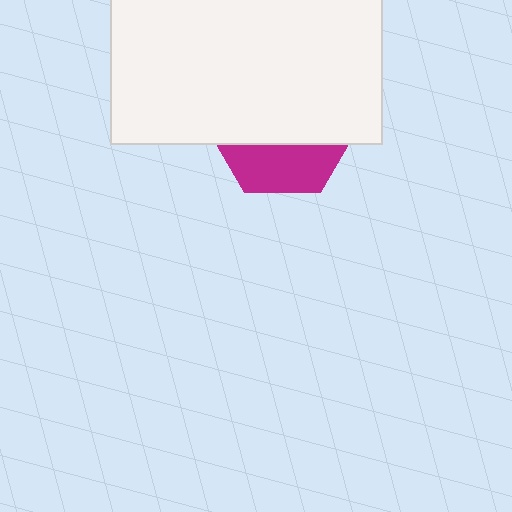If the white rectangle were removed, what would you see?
You would see the complete magenta hexagon.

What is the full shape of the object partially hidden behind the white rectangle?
The partially hidden object is a magenta hexagon.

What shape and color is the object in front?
The object in front is a white rectangle.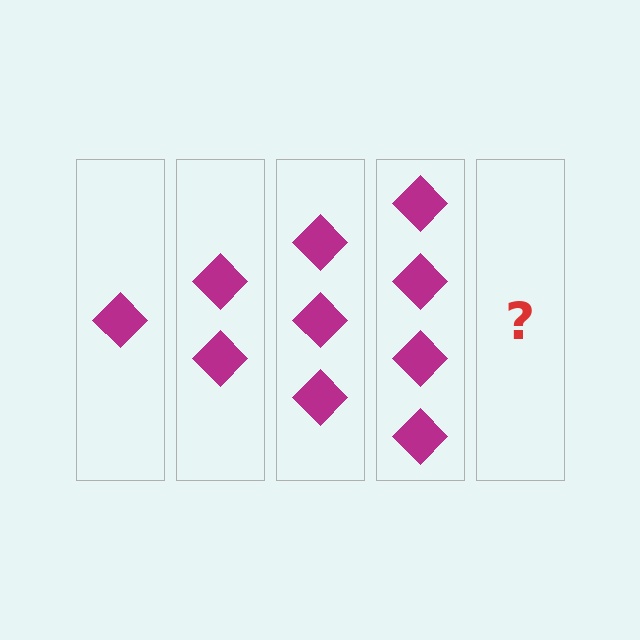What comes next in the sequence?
The next element should be 5 diamonds.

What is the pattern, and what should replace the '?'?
The pattern is that each step adds one more diamond. The '?' should be 5 diamonds.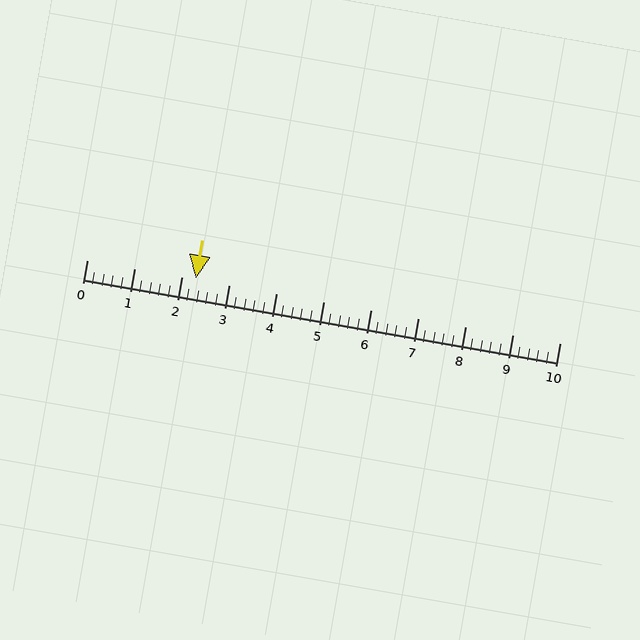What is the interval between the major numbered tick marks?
The major tick marks are spaced 1 units apart.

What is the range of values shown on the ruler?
The ruler shows values from 0 to 10.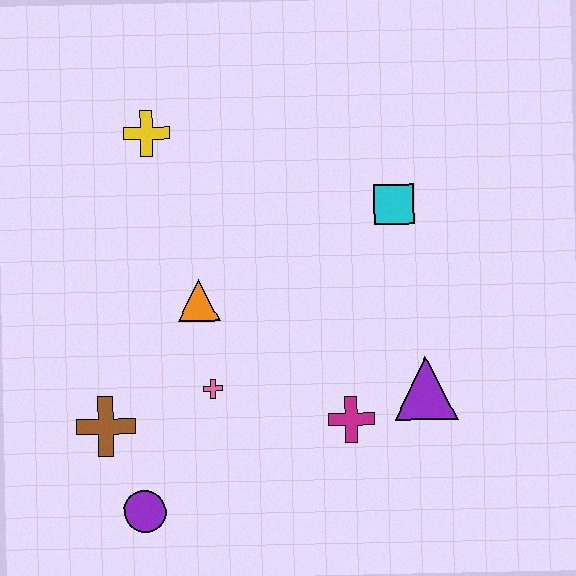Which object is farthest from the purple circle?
The cyan square is farthest from the purple circle.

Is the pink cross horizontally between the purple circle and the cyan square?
Yes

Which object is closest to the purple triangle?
The magenta cross is closest to the purple triangle.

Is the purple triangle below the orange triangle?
Yes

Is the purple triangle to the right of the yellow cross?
Yes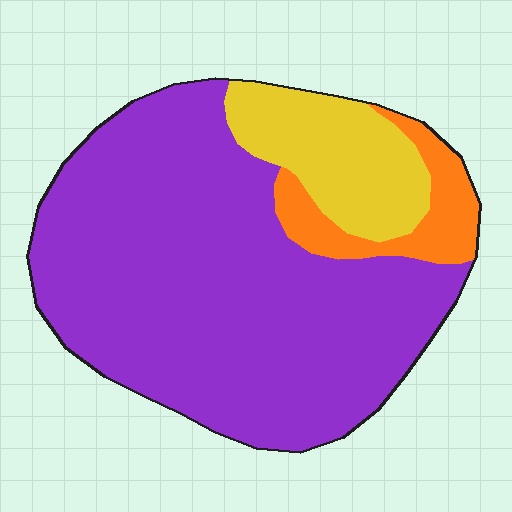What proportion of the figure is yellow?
Yellow covers 16% of the figure.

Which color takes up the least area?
Orange, at roughly 10%.